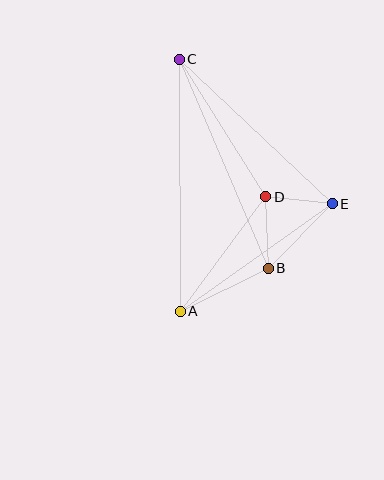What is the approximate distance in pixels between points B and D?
The distance between B and D is approximately 71 pixels.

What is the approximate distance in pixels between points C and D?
The distance between C and D is approximately 162 pixels.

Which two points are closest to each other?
Points D and E are closest to each other.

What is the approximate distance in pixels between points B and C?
The distance between B and C is approximately 227 pixels.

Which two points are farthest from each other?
Points A and C are farthest from each other.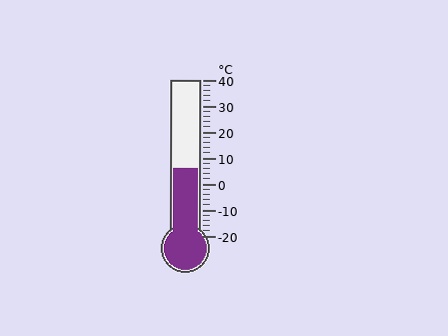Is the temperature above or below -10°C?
The temperature is above -10°C.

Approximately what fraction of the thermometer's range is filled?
The thermometer is filled to approximately 45% of its range.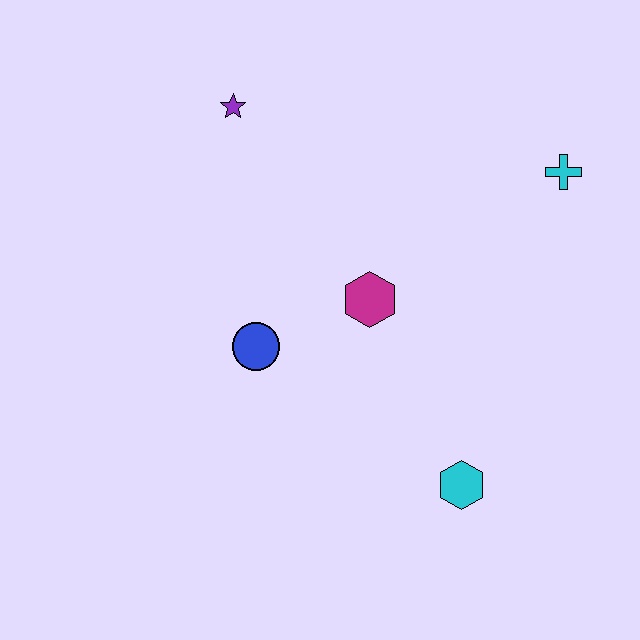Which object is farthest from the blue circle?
The cyan cross is farthest from the blue circle.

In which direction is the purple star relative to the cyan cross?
The purple star is to the left of the cyan cross.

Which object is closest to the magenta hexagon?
The blue circle is closest to the magenta hexagon.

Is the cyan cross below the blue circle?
No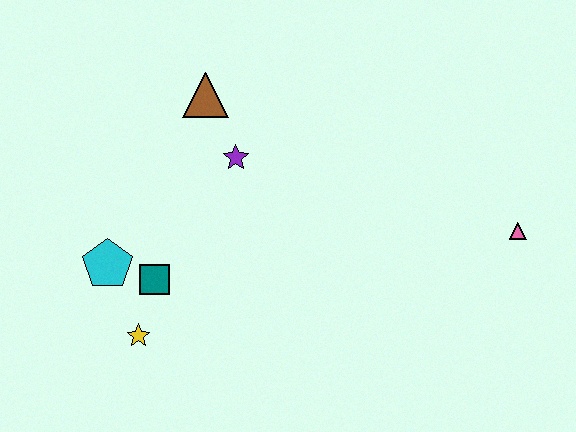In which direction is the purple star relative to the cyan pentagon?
The purple star is to the right of the cyan pentagon.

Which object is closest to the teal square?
The cyan pentagon is closest to the teal square.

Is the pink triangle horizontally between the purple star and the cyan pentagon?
No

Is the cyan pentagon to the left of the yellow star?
Yes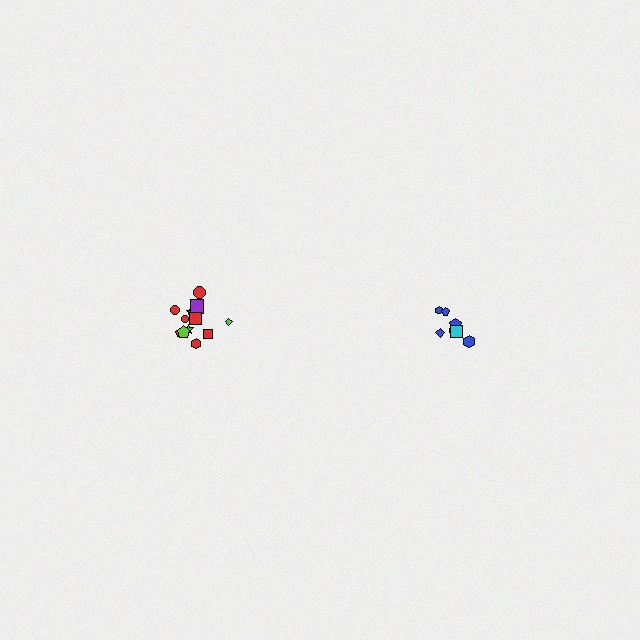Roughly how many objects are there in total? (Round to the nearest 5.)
Roughly 20 objects in total.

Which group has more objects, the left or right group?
The left group.